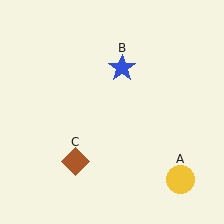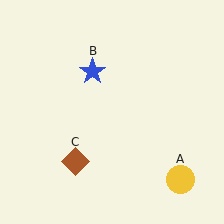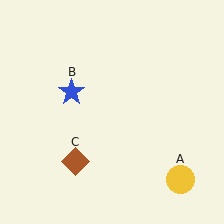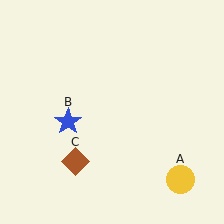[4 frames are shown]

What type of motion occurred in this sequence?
The blue star (object B) rotated counterclockwise around the center of the scene.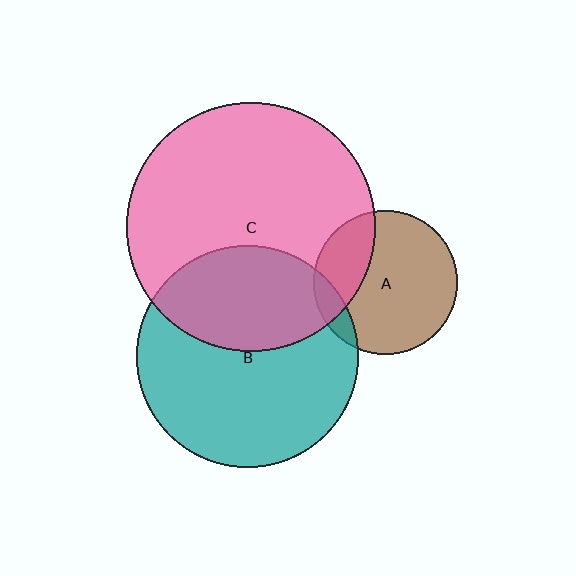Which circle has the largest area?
Circle C (pink).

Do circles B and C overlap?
Yes.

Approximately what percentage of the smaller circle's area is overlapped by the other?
Approximately 40%.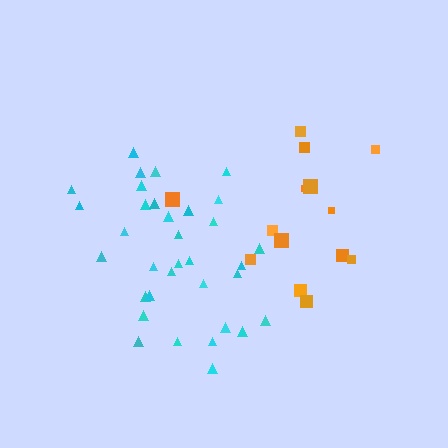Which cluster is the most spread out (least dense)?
Orange.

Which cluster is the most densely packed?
Cyan.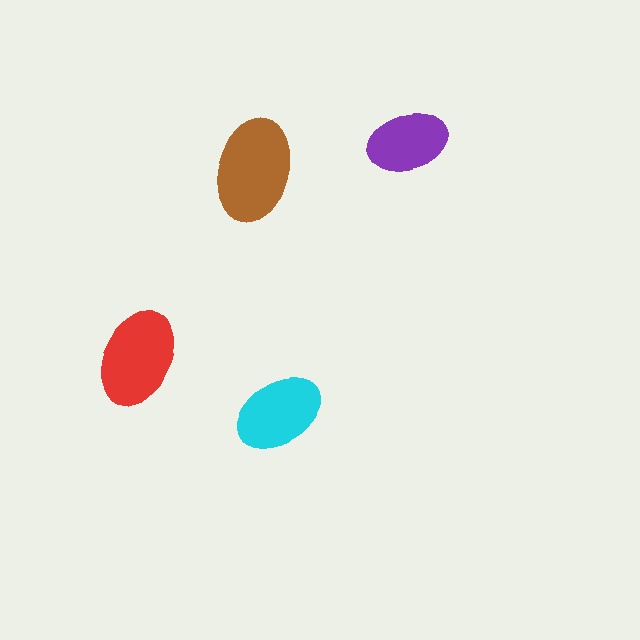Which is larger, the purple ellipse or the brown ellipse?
The brown one.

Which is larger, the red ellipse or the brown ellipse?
The brown one.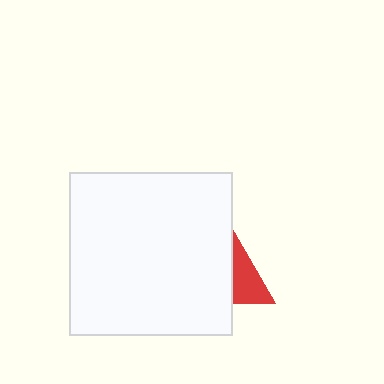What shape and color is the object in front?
The object in front is a white square.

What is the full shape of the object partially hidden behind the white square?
The partially hidden object is a red triangle.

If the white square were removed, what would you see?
You would see the complete red triangle.